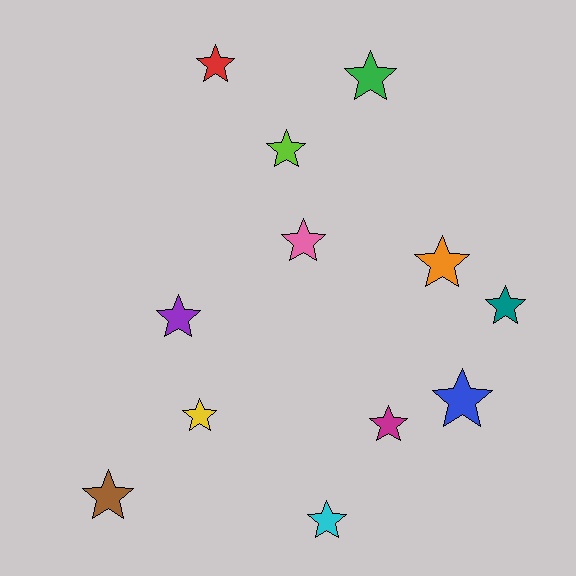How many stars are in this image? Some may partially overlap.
There are 12 stars.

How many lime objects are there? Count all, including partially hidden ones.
There is 1 lime object.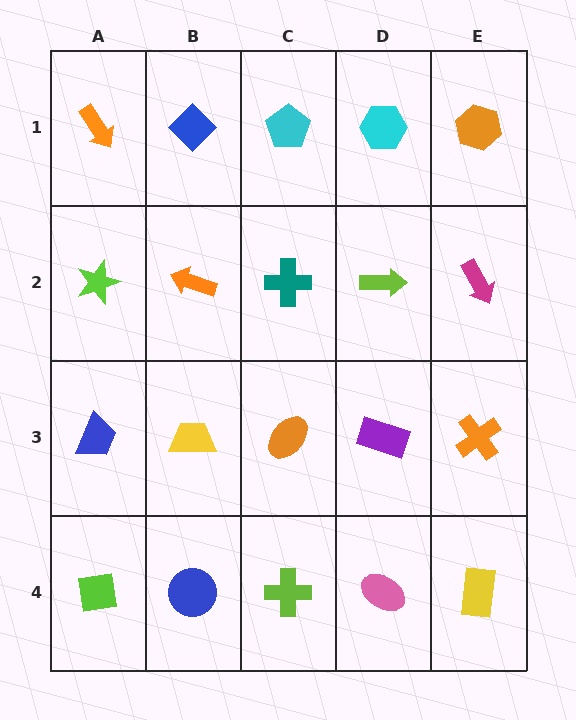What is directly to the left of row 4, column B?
A lime square.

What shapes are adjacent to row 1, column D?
A lime arrow (row 2, column D), a cyan pentagon (row 1, column C), an orange hexagon (row 1, column E).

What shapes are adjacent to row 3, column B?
An orange arrow (row 2, column B), a blue circle (row 4, column B), a blue trapezoid (row 3, column A), an orange ellipse (row 3, column C).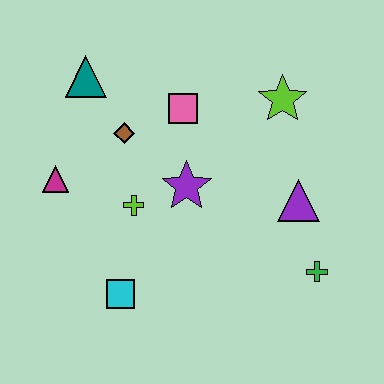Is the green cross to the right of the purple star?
Yes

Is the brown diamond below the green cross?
No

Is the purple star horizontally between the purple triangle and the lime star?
No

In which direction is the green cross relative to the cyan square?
The green cross is to the right of the cyan square.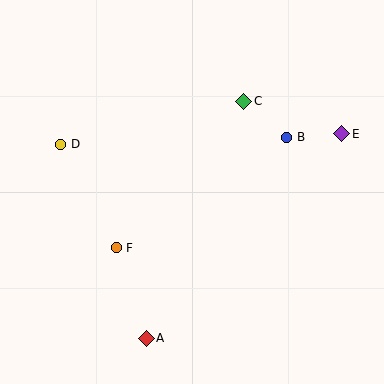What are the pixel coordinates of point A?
Point A is at (146, 338).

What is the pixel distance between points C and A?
The distance between C and A is 256 pixels.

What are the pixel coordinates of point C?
Point C is at (244, 101).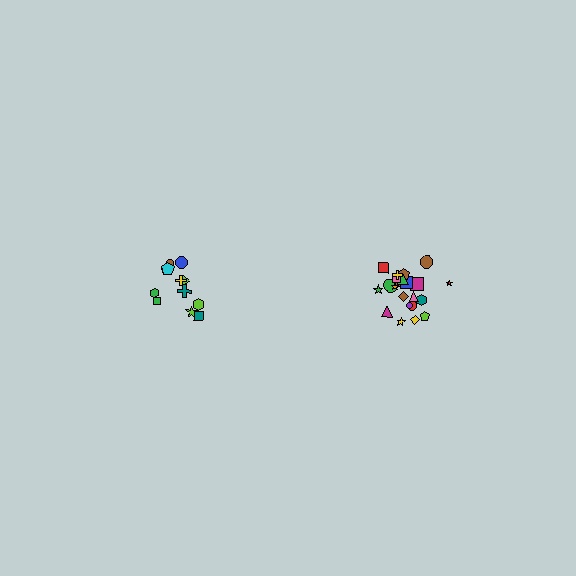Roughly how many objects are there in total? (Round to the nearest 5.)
Roughly 35 objects in total.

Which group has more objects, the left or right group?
The right group.